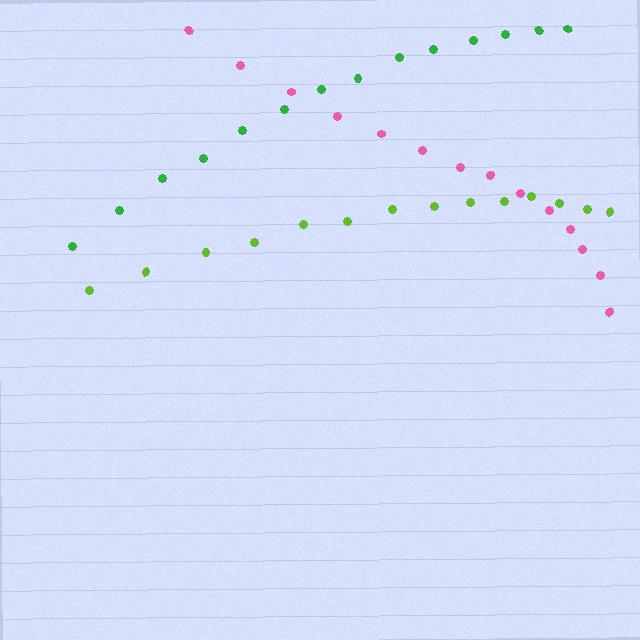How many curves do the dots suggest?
There are 3 distinct paths.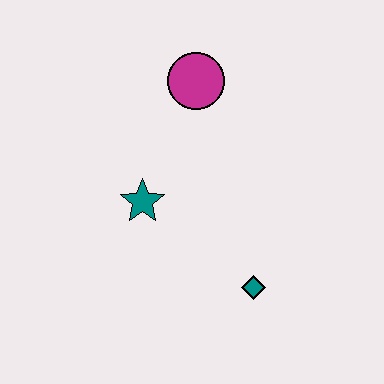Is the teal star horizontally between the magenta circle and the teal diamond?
No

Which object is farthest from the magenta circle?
The teal diamond is farthest from the magenta circle.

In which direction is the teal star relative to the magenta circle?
The teal star is below the magenta circle.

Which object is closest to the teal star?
The magenta circle is closest to the teal star.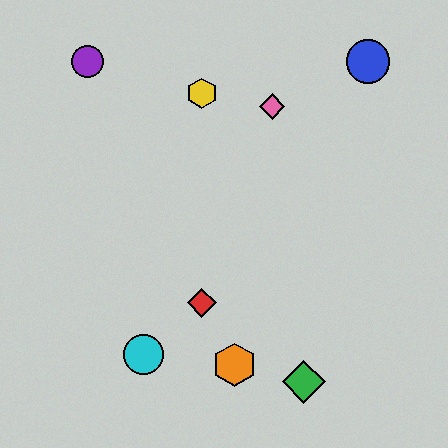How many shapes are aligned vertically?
2 shapes (the red diamond, the yellow hexagon) are aligned vertically.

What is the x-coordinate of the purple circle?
The purple circle is at x≈88.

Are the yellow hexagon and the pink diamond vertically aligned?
No, the yellow hexagon is at x≈202 and the pink diamond is at x≈272.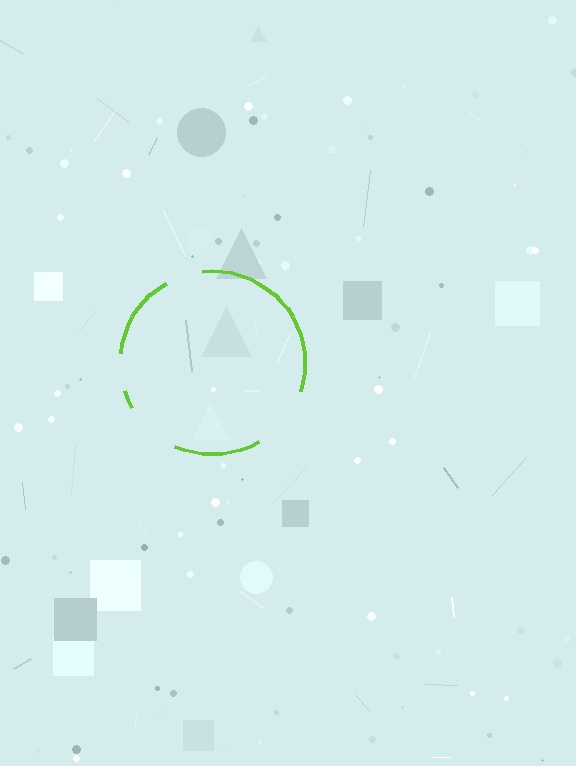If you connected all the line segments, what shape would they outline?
They would outline a circle.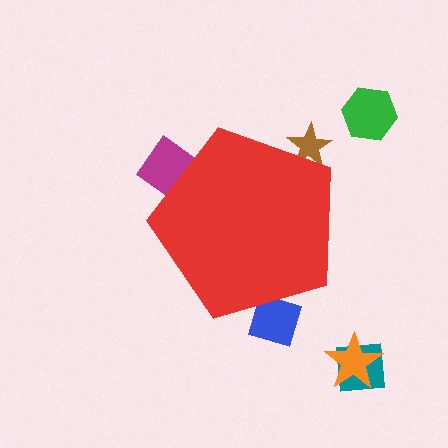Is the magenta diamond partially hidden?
Yes, the magenta diamond is partially hidden behind the red pentagon.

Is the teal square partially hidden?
No, the teal square is fully visible.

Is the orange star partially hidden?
No, the orange star is fully visible.